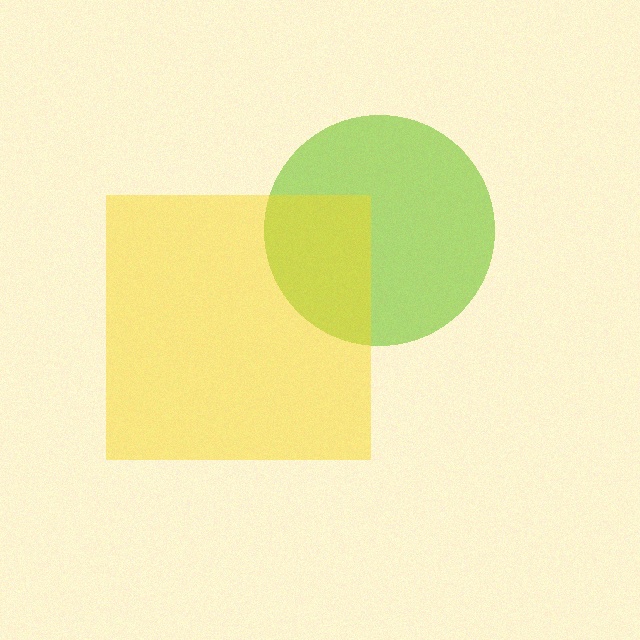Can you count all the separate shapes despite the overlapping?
Yes, there are 2 separate shapes.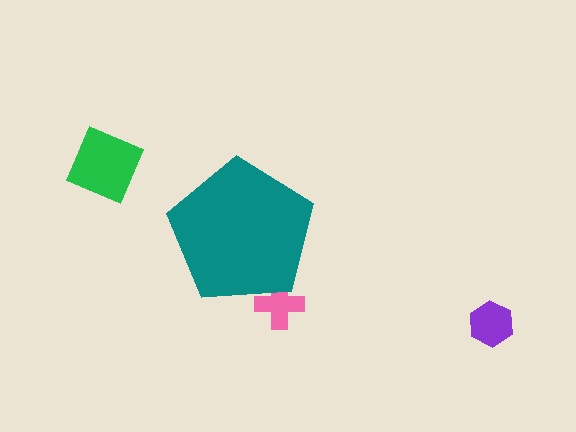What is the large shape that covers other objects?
A teal pentagon.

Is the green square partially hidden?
No, the green square is fully visible.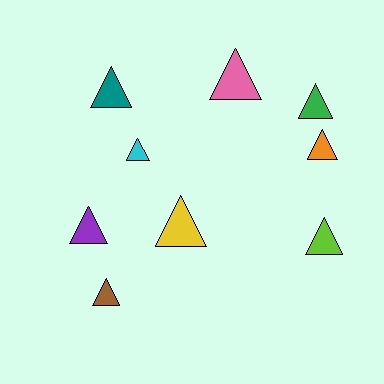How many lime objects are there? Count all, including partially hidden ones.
There is 1 lime object.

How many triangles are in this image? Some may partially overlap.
There are 9 triangles.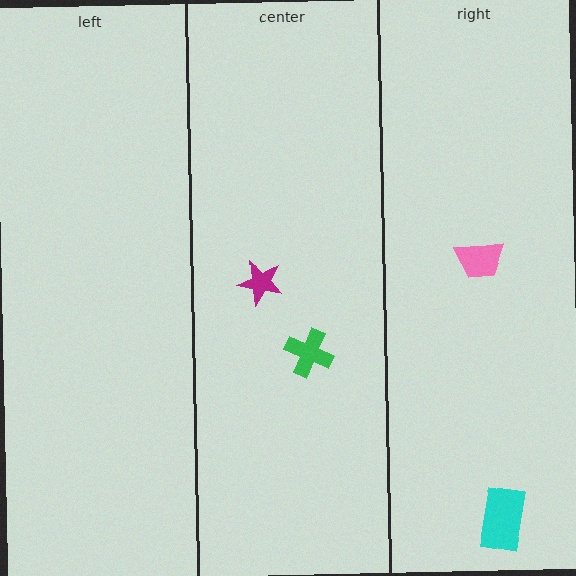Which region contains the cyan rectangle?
The right region.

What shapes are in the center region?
The magenta star, the green cross.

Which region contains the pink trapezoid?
The right region.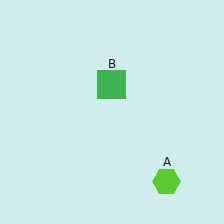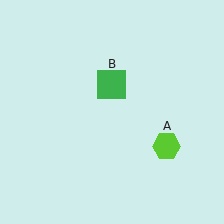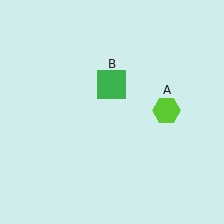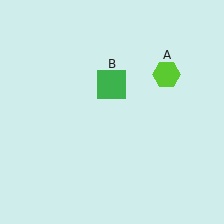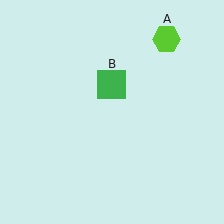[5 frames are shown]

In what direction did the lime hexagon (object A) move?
The lime hexagon (object A) moved up.